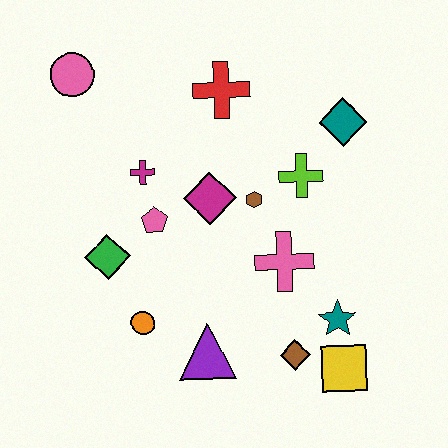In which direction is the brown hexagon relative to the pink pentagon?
The brown hexagon is to the right of the pink pentagon.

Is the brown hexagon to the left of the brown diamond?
Yes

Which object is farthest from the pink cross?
The pink circle is farthest from the pink cross.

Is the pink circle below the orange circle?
No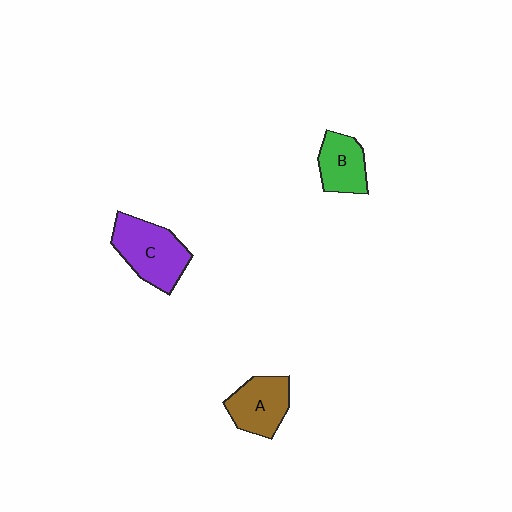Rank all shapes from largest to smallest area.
From largest to smallest: C (purple), A (brown), B (green).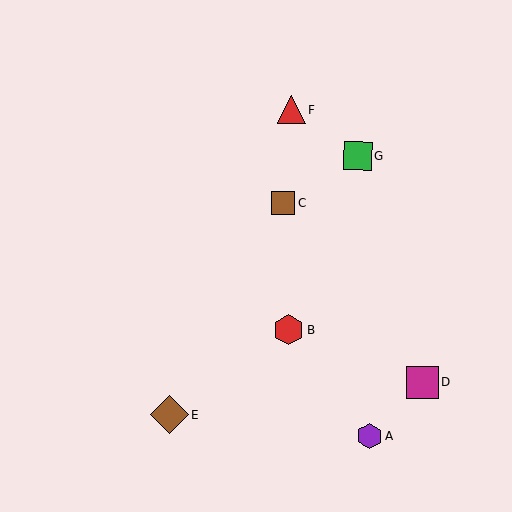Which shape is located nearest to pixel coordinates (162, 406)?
The brown diamond (labeled E) at (169, 414) is nearest to that location.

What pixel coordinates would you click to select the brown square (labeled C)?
Click at (283, 203) to select the brown square C.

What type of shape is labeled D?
Shape D is a magenta square.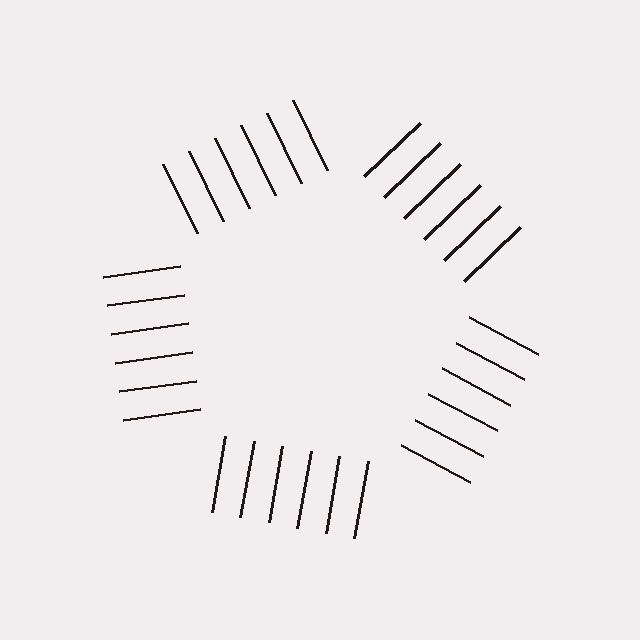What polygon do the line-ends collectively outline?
An illusory pentagon — the line segments terminate on its edges but no continuous stroke is drawn.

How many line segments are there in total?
30 — 6 along each of the 5 edges.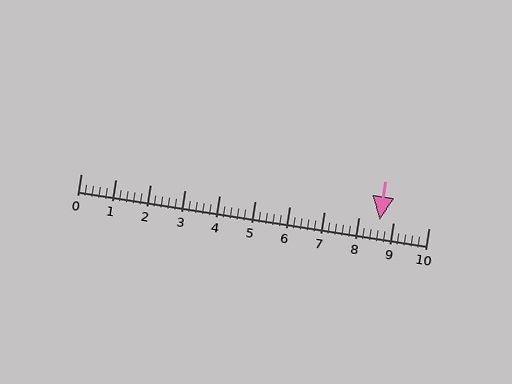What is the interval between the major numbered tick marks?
The major tick marks are spaced 1 units apart.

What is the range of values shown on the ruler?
The ruler shows values from 0 to 10.